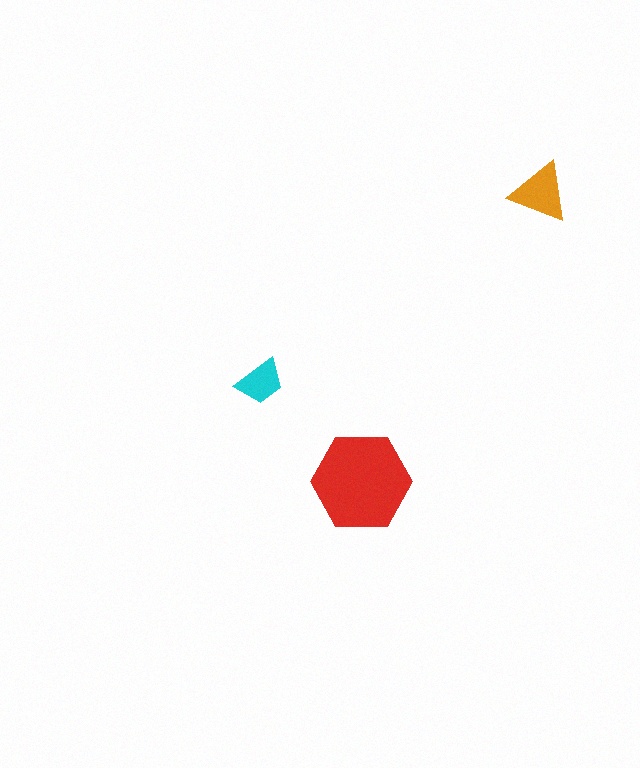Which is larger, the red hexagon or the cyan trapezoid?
The red hexagon.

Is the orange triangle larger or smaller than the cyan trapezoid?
Larger.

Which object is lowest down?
The red hexagon is bottommost.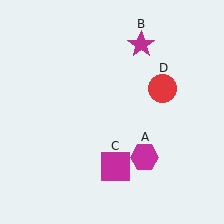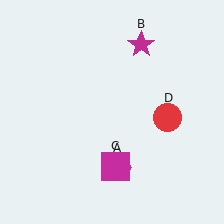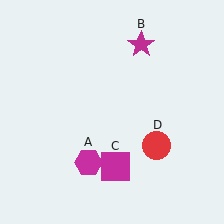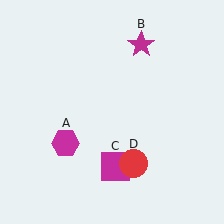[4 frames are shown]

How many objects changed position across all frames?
2 objects changed position: magenta hexagon (object A), red circle (object D).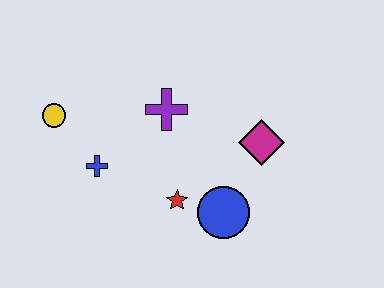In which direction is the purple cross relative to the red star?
The purple cross is above the red star.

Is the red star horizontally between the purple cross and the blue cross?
No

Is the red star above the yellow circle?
No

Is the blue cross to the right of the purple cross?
No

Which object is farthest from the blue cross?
The magenta diamond is farthest from the blue cross.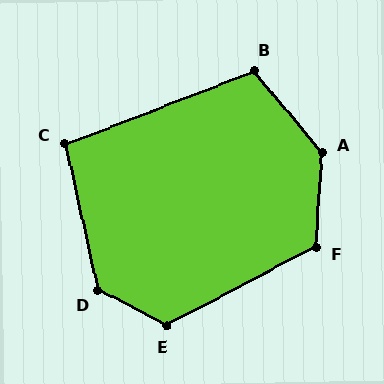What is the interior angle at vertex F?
Approximately 121 degrees (obtuse).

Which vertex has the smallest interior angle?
C, at approximately 98 degrees.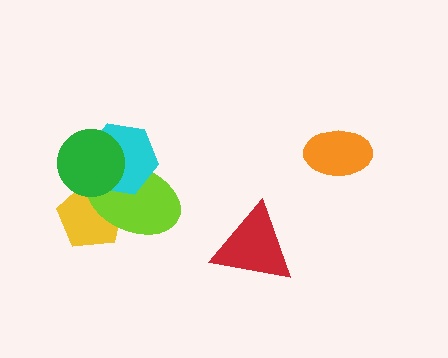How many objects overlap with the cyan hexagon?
3 objects overlap with the cyan hexagon.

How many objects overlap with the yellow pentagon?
3 objects overlap with the yellow pentagon.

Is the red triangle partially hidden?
No, no other shape covers it.